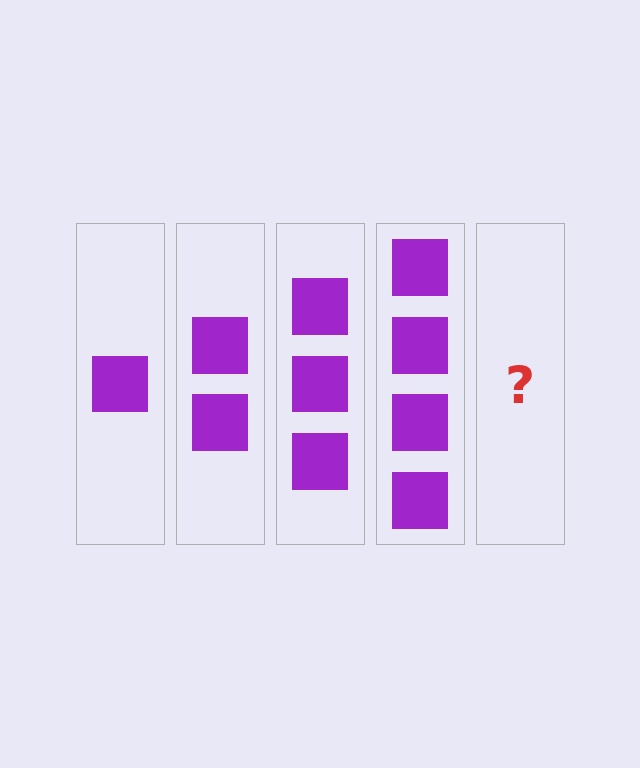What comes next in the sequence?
The next element should be 5 squares.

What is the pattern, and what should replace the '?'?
The pattern is that each step adds one more square. The '?' should be 5 squares.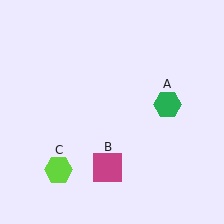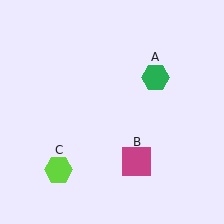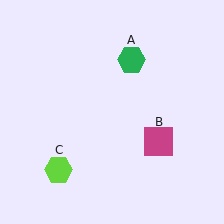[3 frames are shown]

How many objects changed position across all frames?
2 objects changed position: green hexagon (object A), magenta square (object B).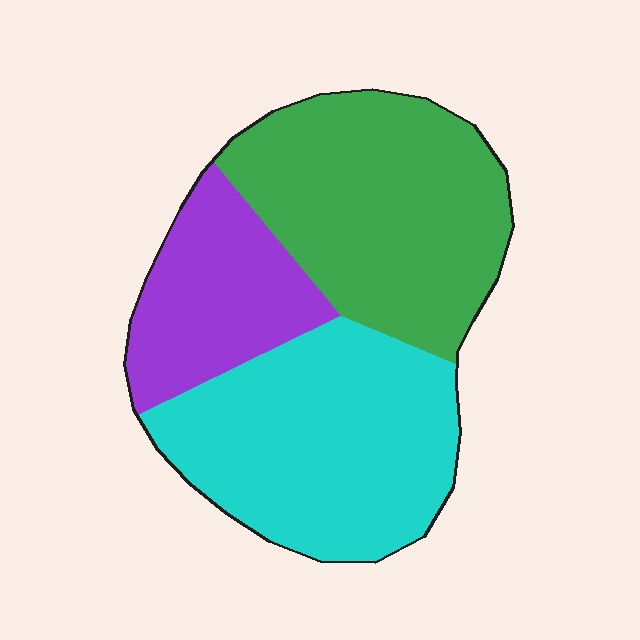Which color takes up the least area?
Purple, at roughly 20%.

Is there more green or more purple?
Green.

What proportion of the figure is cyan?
Cyan covers 40% of the figure.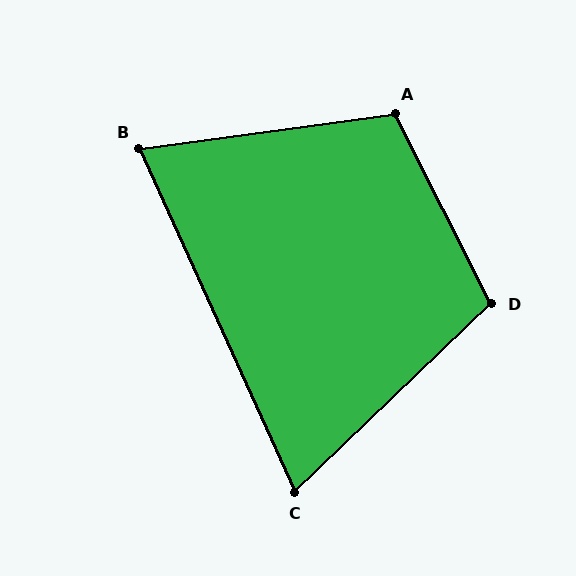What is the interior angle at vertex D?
Approximately 107 degrees (obtuse).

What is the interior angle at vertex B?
Approximately 73 degrees (acute).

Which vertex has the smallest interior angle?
C, at approximately 71 degrees.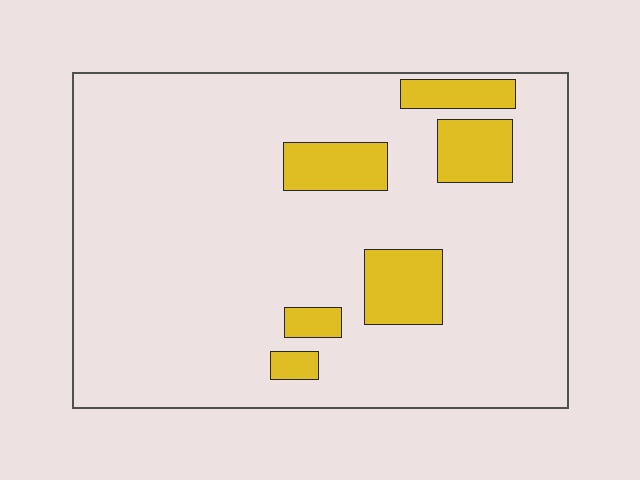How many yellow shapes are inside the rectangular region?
6.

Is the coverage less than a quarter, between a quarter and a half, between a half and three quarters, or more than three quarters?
Less than a quarter.